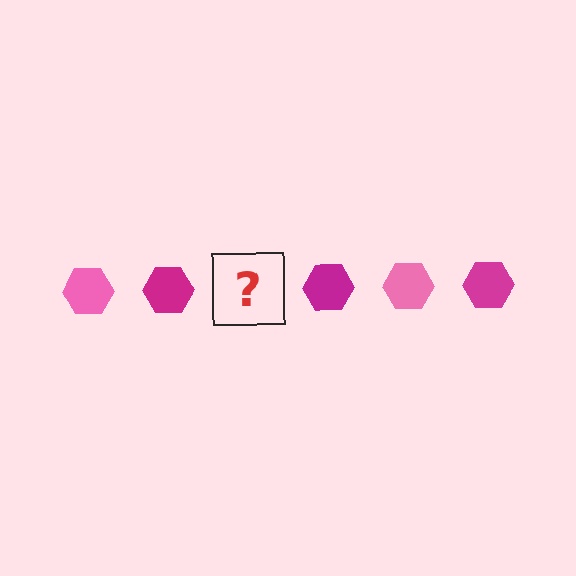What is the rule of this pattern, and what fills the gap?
The rule is that the pattern cycles through pink, magenta hexagons. The gap should be filled with a pink hexagon.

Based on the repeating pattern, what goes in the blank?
The blank should be a pink hexagon.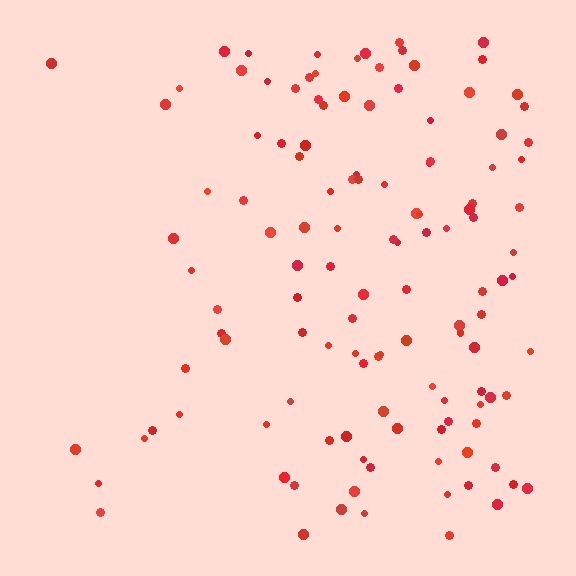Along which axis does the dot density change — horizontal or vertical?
Horizontal.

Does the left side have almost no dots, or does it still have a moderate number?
Still a moderate number, just noticeably fewer than the right.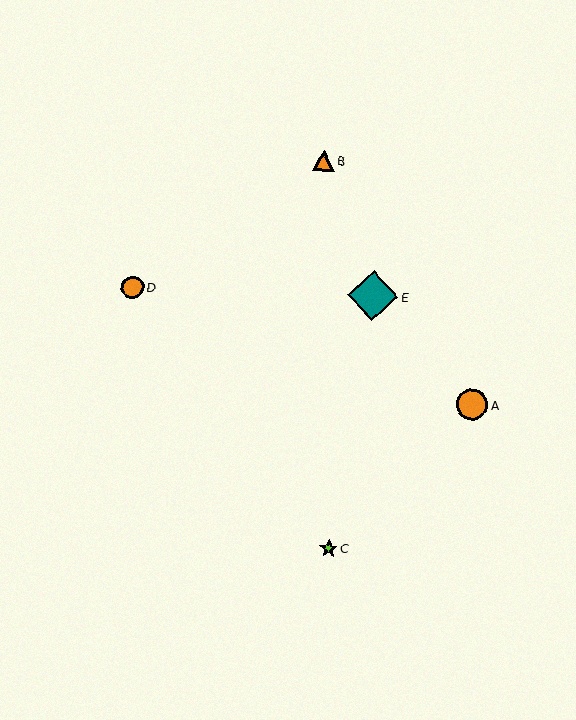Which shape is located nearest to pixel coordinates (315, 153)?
The orange triangle (labeled B) at (324, 160) is nearest to that location.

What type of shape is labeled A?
Shape A is an orange circle.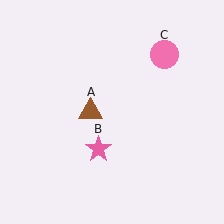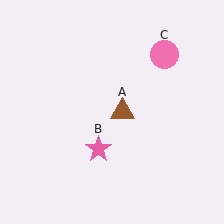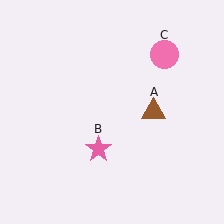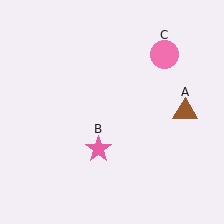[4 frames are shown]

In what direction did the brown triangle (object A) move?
The brown triangle (object A) moved right.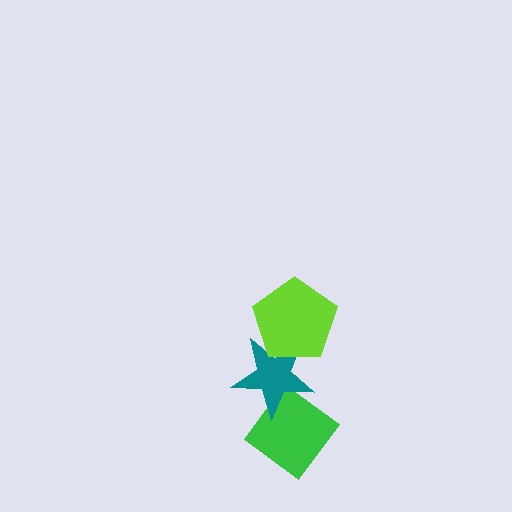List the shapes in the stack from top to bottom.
From top to bottom: the lime pentagon, the teal star, the green diamond.